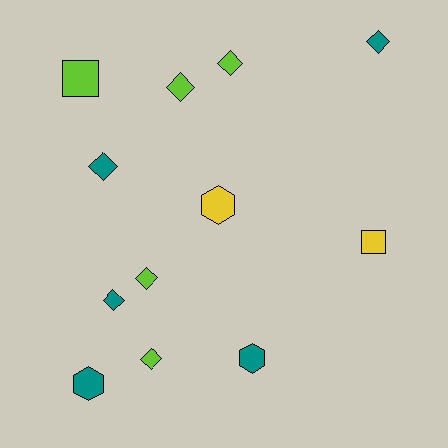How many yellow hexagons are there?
There is 1 yellow hexagon.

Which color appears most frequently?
Lime, with 5 objects.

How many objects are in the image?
There are 12 objects.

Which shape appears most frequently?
Diamond, with 7 objects.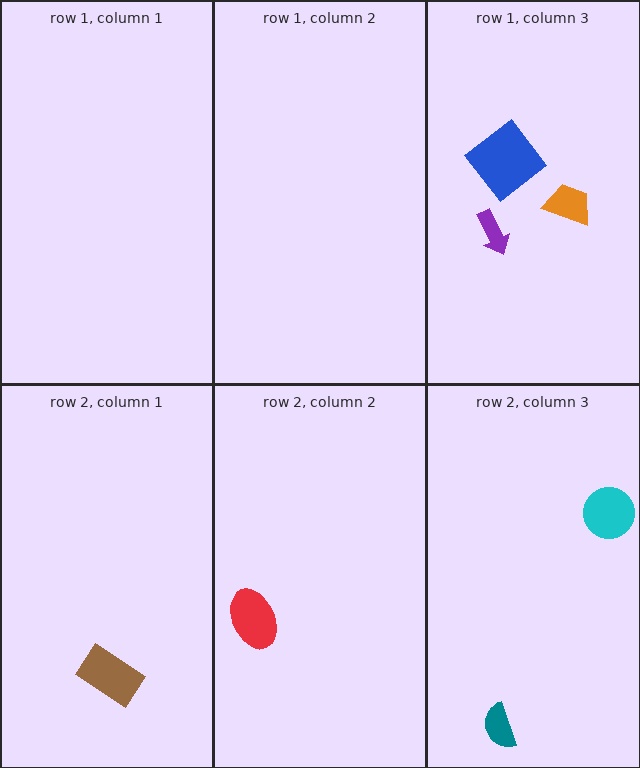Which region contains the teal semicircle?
The row 2, column 3 region.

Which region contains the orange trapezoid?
The row 1, column 3 region.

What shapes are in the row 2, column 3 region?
The teal semicircle, the cyan circle.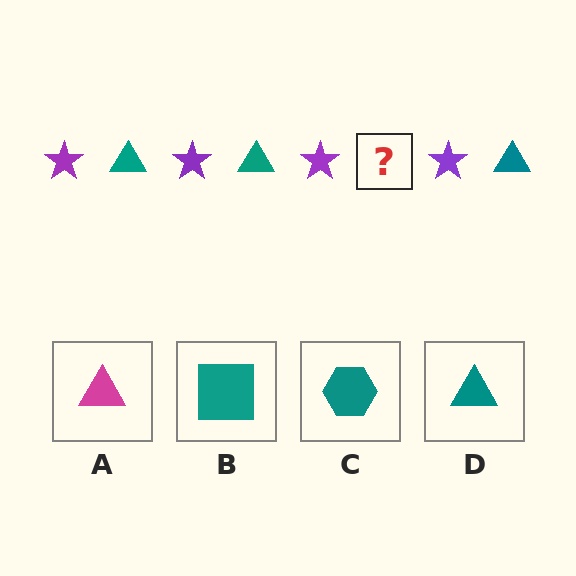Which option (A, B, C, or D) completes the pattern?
D.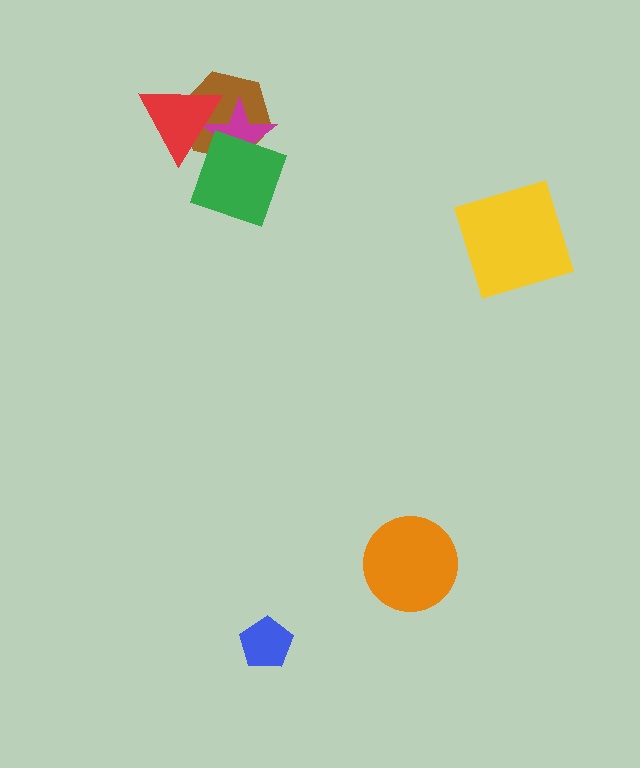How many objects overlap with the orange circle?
0 objects overlap with the orange circle.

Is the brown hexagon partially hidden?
Yes, it is partially covered by another shape.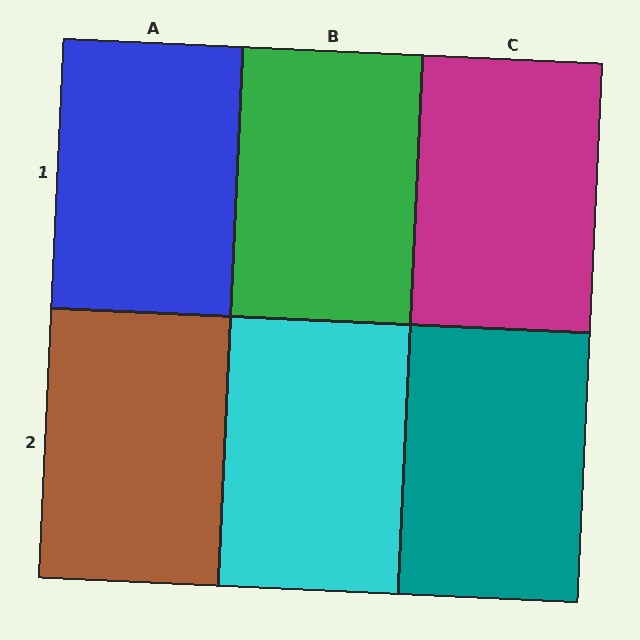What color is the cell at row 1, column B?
Green.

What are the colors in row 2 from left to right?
Brown, cyan, teal.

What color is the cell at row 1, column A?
Blue.